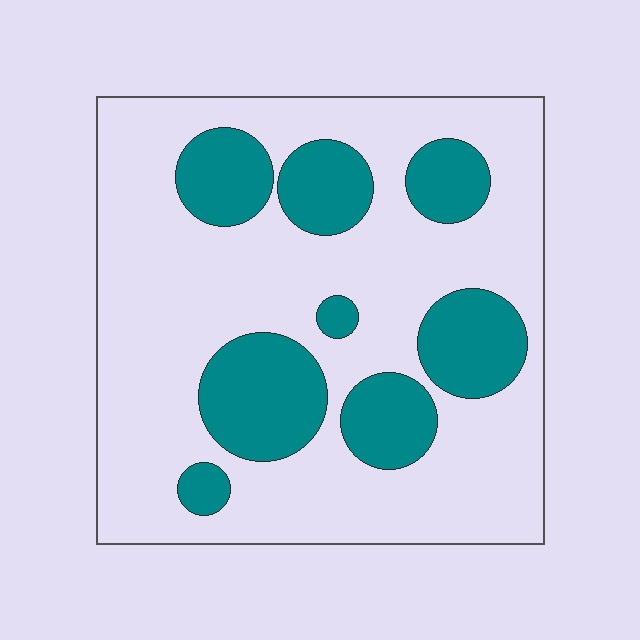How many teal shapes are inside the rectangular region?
8.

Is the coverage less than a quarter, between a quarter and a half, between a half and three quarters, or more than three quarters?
Between a quarter and a half.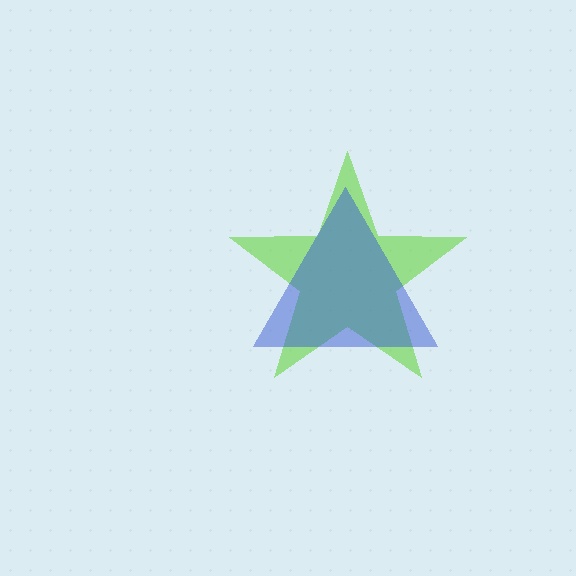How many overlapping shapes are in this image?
There are 2 overlapping shapes in the image.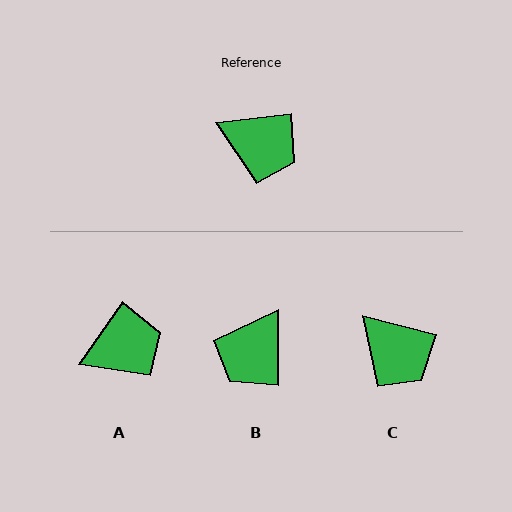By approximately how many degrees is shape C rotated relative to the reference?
Approximately 21 degrees clockwise.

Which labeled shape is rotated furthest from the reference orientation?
B, about 98 degrees away.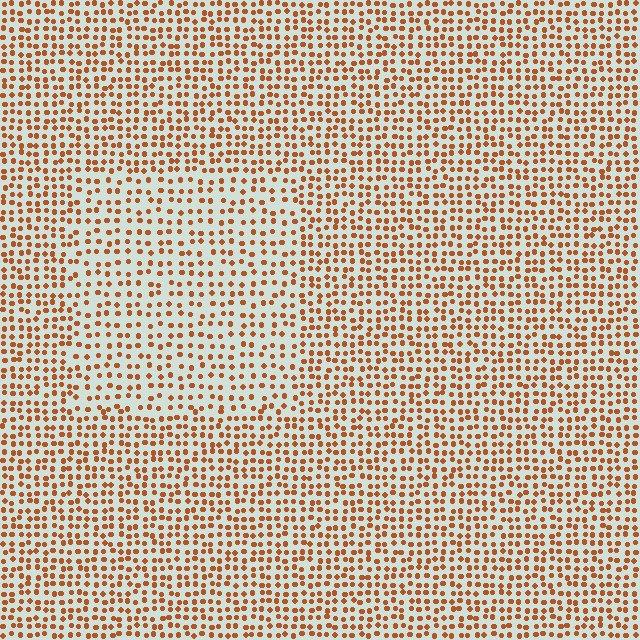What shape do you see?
I see a rectangle.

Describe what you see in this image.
The image contains small brown elements arranged at two different densities. A rectangle-shaped region is visible where the elements are less densely packed than the surrounding area.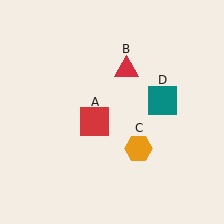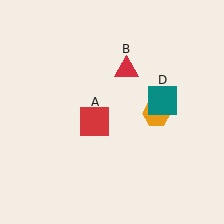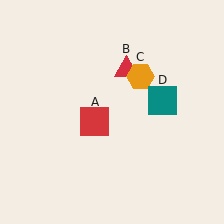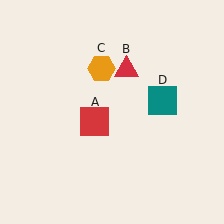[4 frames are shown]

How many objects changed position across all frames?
1 object changed position: orange hexagon (object C).